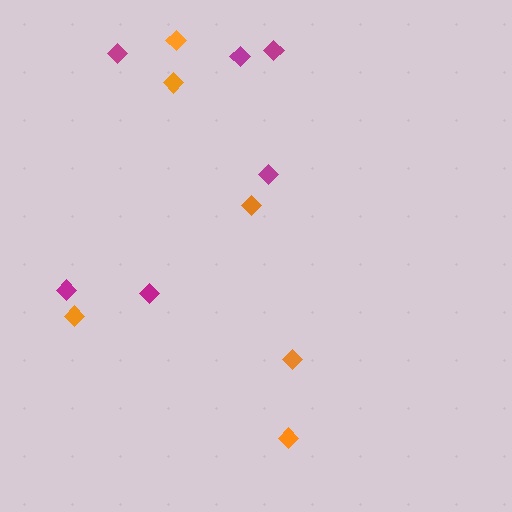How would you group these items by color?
There are 2 groups: one group of orange diamonds (6) and one group of magenta diamonds (6).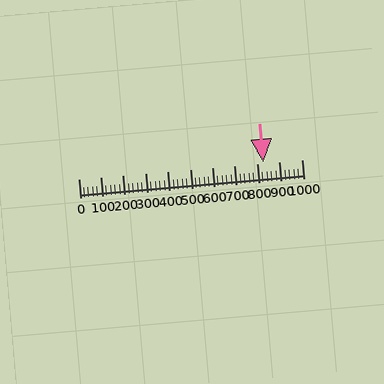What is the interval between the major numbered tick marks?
The major tick marks are spaced 100 units apart.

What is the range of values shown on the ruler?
The ruler shows values from 0 to 1000.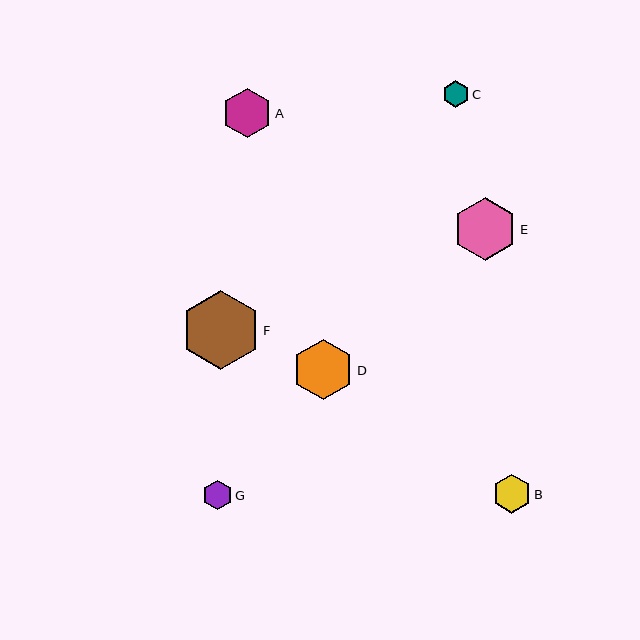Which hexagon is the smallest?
Hexagon C is the smallest with a size of approximately 26 pixels.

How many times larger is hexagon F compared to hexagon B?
Hexagon F is approximately 2.0 times the size of hexagon B.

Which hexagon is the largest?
Hexagon F is the largest with a size of approximately 79 pixels.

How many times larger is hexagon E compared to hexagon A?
Hexagon E is approximately 1.3 times the size of hexagon A.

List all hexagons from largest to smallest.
From largest to smallest: F, E, D, A, B, G, C.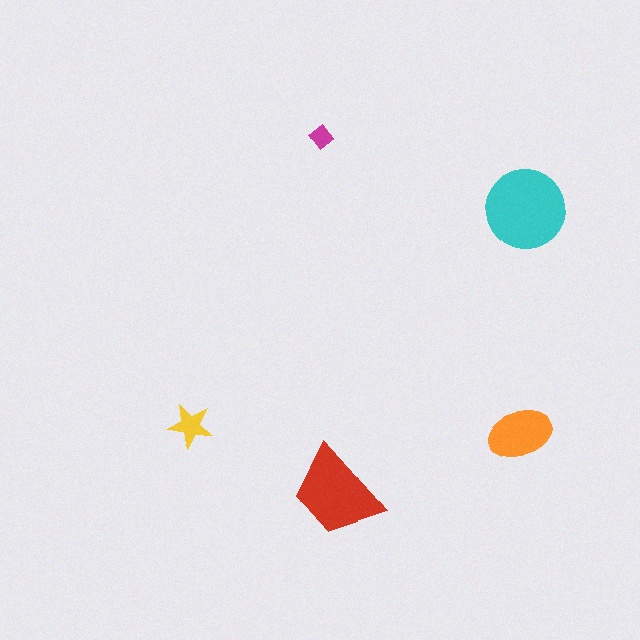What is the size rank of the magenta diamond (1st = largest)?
5th.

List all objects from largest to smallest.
The cyan circle, the red trapezoid, the orange ellipse, the yellow star, the magenta diamond.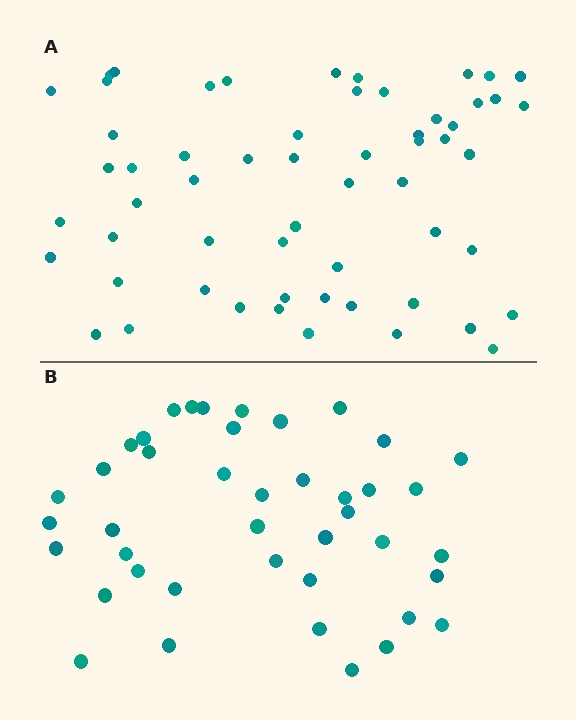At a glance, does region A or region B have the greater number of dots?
Region A (the top region) has more dots.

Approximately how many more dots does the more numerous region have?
Region A has approximately 15 more dots than region B.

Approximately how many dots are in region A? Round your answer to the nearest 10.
About 60 dots. (The exact count is 58, which rounds to 60.)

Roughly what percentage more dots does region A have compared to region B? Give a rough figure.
About 40% more.